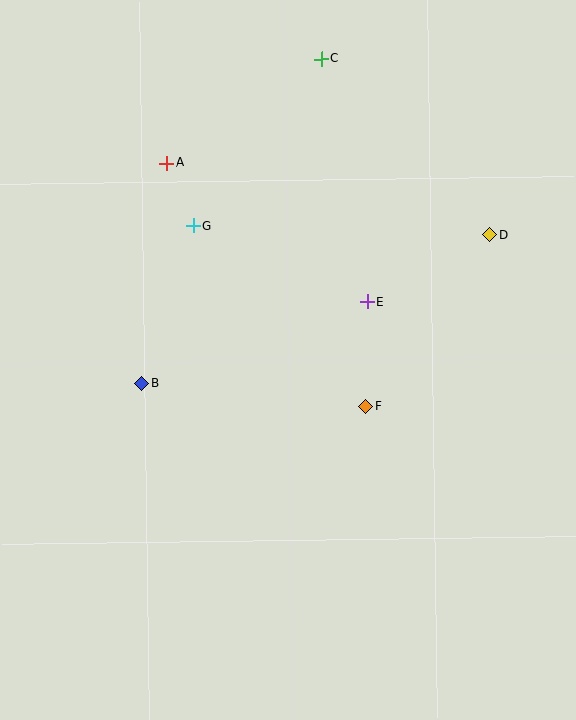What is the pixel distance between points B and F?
The distance between B and F is 225 pixels.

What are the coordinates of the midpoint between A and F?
The midpoint between A and F is at (266, 284).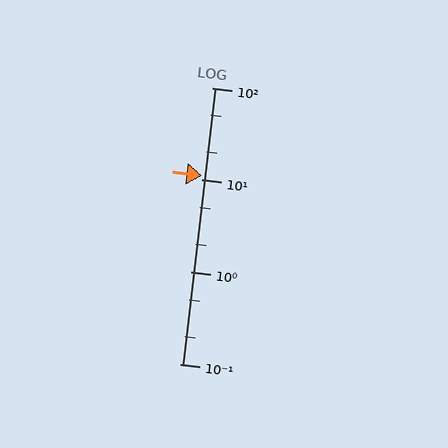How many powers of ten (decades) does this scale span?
The scale spans 3 decades, from 0.1 to 100.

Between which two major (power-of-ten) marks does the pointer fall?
The pointer is between 10 and 100.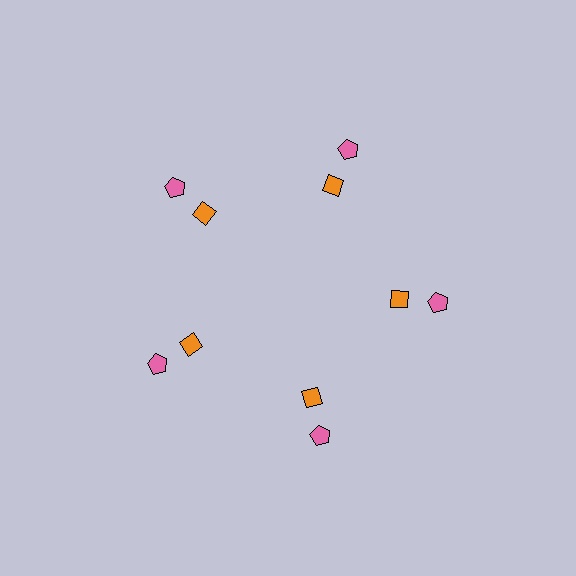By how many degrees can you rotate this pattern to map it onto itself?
The pattern maps onto itself every 72 degrees of rotation.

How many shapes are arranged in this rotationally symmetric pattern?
There are 10 shapes, arranged in 5 groups of 2.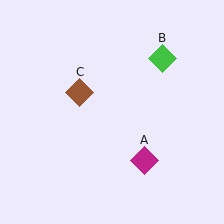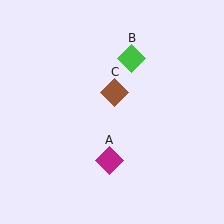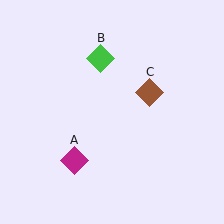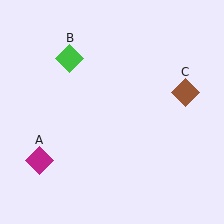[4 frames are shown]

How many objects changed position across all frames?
3 objects changed position: magenta diamond (object A), green diamond (object B), brown diamond (object C).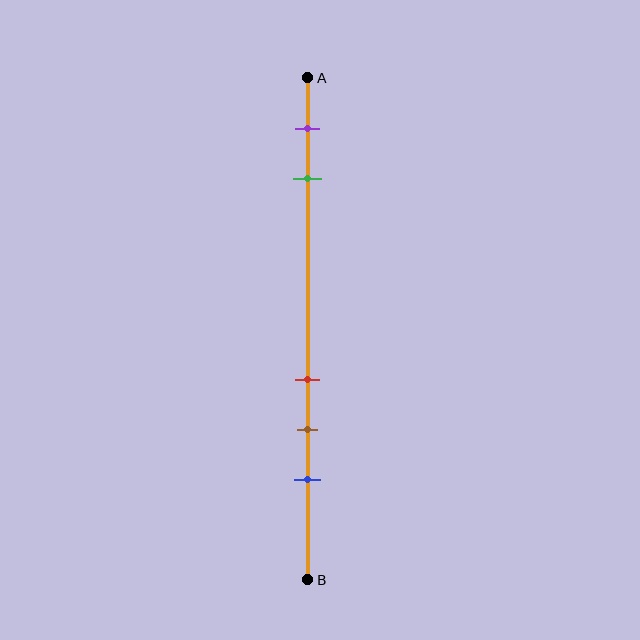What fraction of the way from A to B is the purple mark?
The purple mark is approximately 10% (0.1) of the way from A to B.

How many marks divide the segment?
There are 5 marks dividing the segment.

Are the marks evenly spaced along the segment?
No, the marks are not evenly spaced.